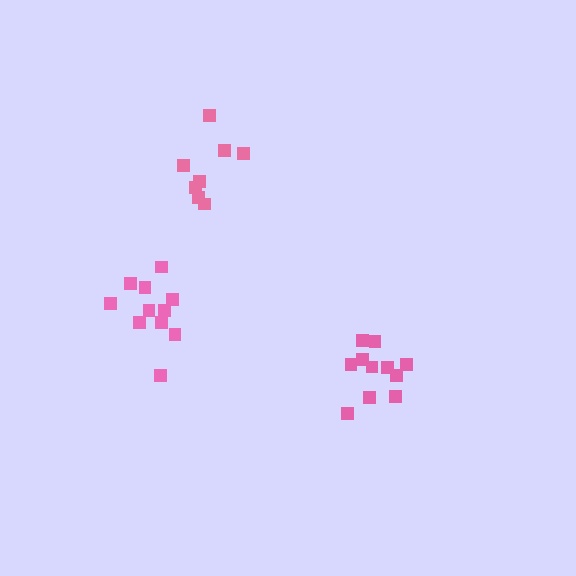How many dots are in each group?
Group 1: 12 dots, Group 2: 11 dots, Group 3: 8 dots (31 total).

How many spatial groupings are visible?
There are 3 spatial groupings.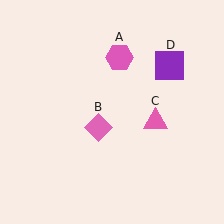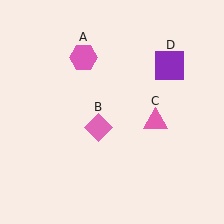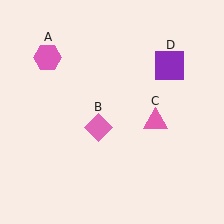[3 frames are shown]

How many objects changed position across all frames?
1 object changed position: pink hexagon (object A).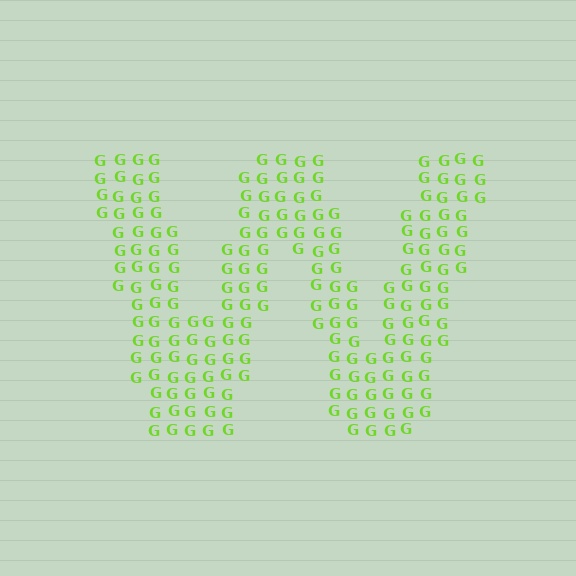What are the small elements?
The small elements are letter G's.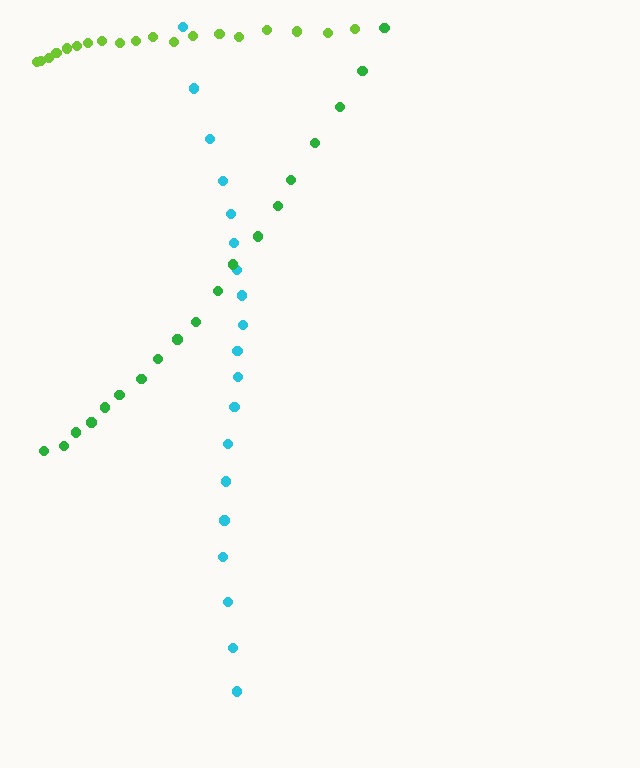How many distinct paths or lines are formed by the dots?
There are 3 distinct paths.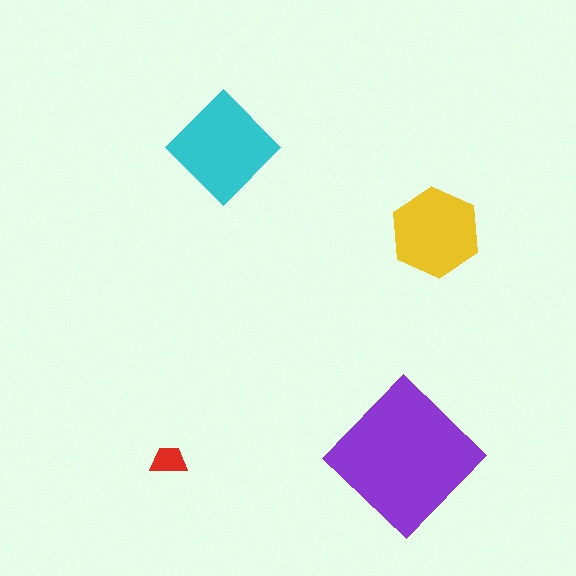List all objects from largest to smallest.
The purple diamond, the cyan diamond, the yellow hexagon, the red trapezoid.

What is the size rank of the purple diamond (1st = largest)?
1st.